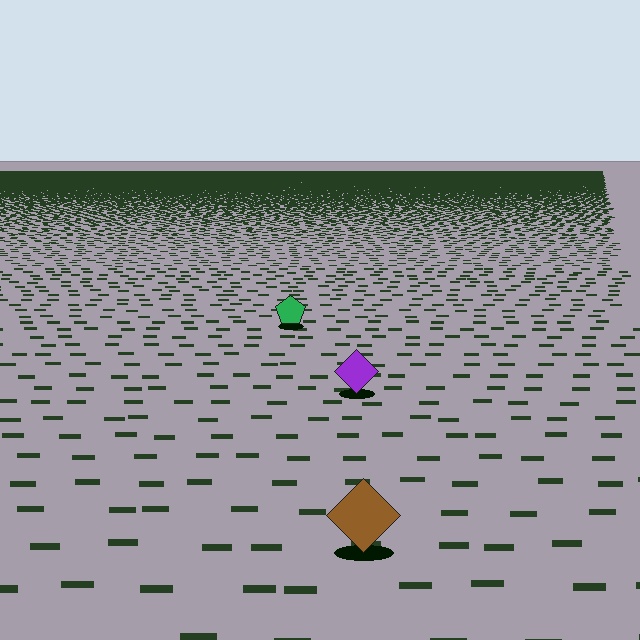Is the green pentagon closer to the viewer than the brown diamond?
No. The brown diamond is closer — you can tell from the texture gradient: the ground texture is coarser near it.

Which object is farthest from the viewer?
The green pentagon is farthest from the viewer. It appears smaller and the ground texture around it is denser.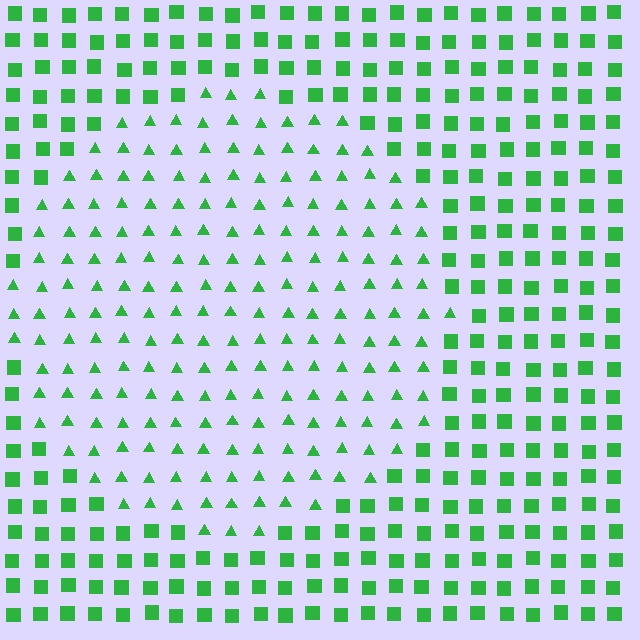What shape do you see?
I see a circle.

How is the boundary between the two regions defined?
The boundary is defined by a change in element shape: triangles inside vs. squares outside. All elements share the same color and spacing.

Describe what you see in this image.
The image is filled with small green elements arranged in a uniform grid. A circle-shaped region contains triangles, while the surrounding area contains squares. The boundary is defined purely by the change in element shape.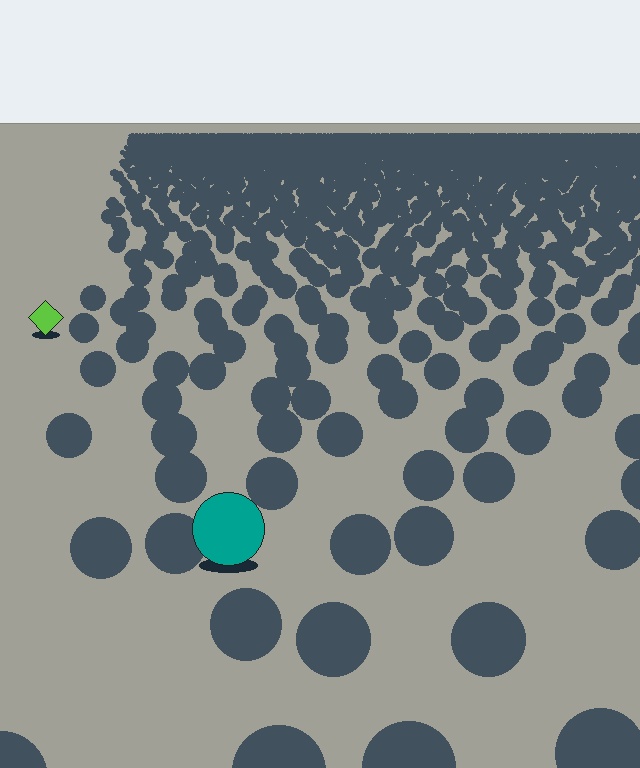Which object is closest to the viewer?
The teal circle is closest. The texture marks near it are larger and more spread out.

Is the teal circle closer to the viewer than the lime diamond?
Yes. The teal circle is closer — you can tell from the texture gradient: the ground texture is coarser near it.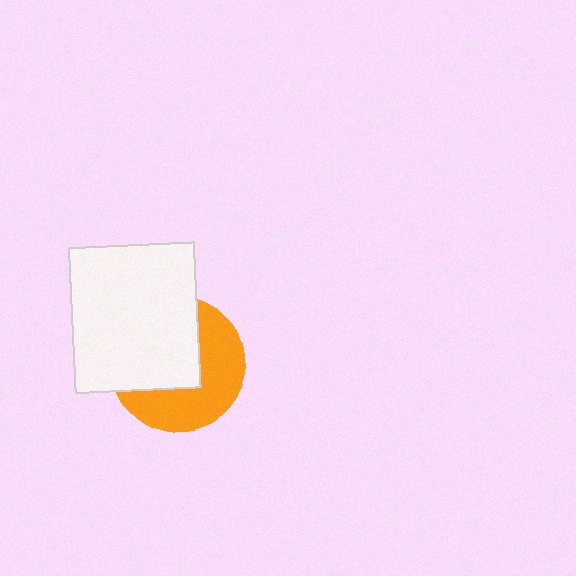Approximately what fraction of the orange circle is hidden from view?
Roughly 51% of the orange circle is hidden behind the white rectangle.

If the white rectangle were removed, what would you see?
You would see the complete orange circle.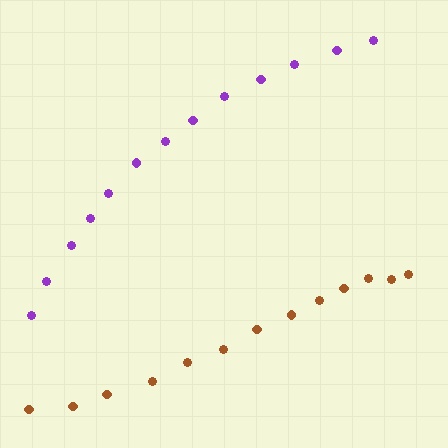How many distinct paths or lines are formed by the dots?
There are 2 distinct paths.